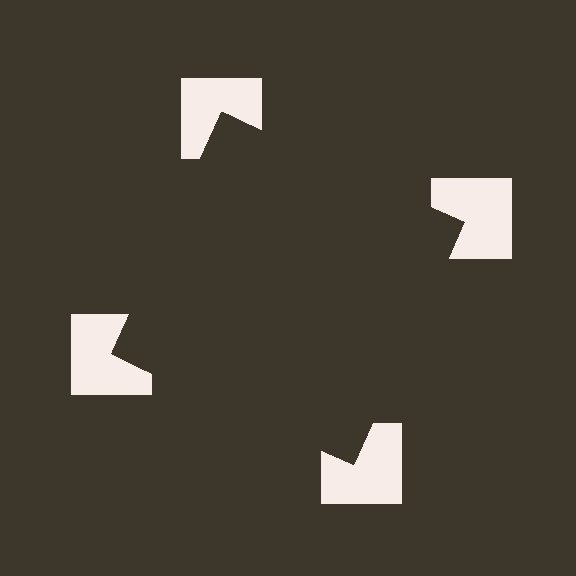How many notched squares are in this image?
There are 4 — one at each vertex of the illusory square.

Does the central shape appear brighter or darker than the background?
It typically appears slightly darker than the background, even though no actual brightness change is drawn.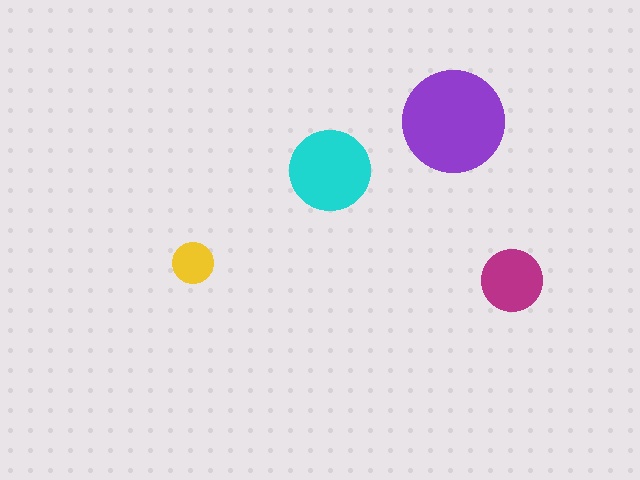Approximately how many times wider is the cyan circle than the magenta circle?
About 1.5 times wider.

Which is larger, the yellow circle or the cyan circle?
The cyan one.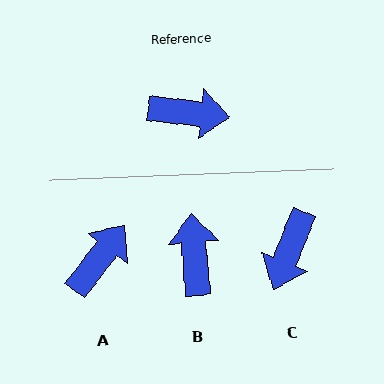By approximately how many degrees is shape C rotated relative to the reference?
Approximately 105 degrees clockwise.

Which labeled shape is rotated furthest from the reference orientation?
C, about 105 degrees away.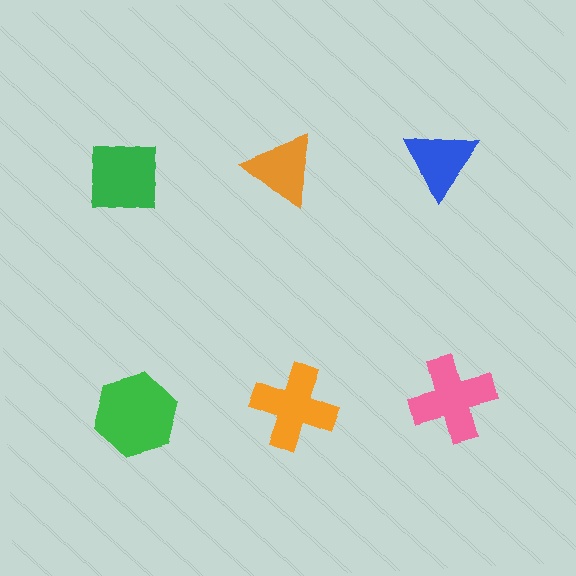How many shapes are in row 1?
3 shapes.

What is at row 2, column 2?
An orange cross.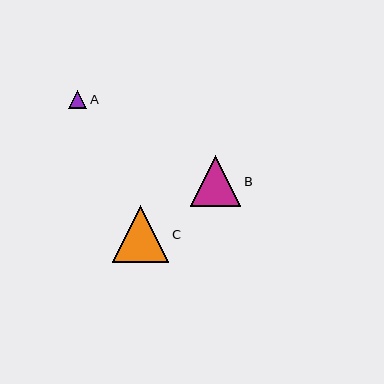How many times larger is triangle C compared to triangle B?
Triangle C is approximately 1.1 times the size of triangle B.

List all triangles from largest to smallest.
From largest to smallest: C, B, A.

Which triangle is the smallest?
Triangle A is the smallest with a size of approximately 18 pixels.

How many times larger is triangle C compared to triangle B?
Triangle C is approximately 1.1 times the size of triangle B.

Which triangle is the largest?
Triangle C is the largest with a size of approximately 57 pixels.